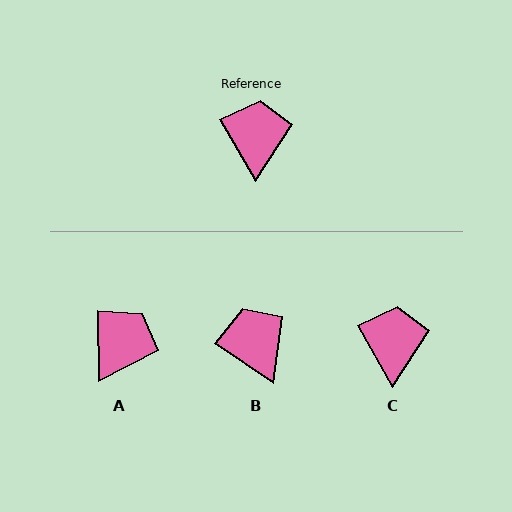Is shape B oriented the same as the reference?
No, it is off by about 26 degrees.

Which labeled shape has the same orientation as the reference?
C.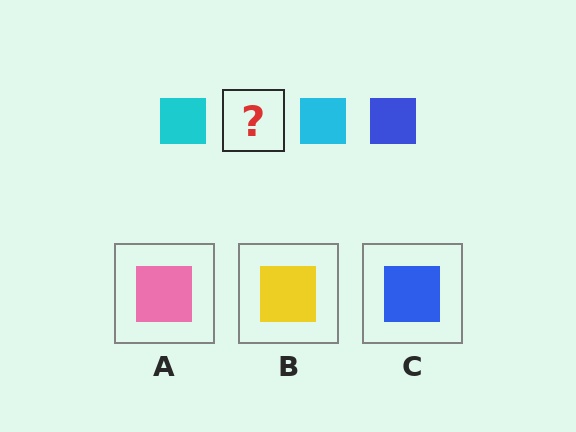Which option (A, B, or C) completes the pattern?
C.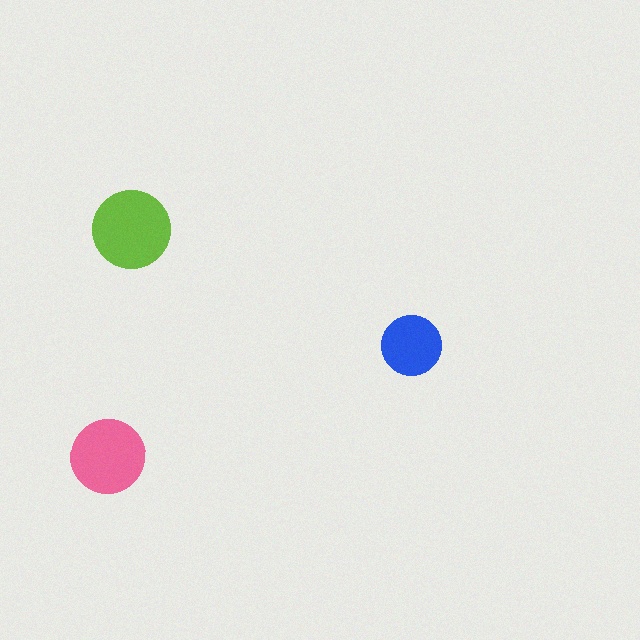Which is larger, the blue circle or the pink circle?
The pink one.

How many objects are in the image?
There are 3 objects in the image.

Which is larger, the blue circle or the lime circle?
The lime one.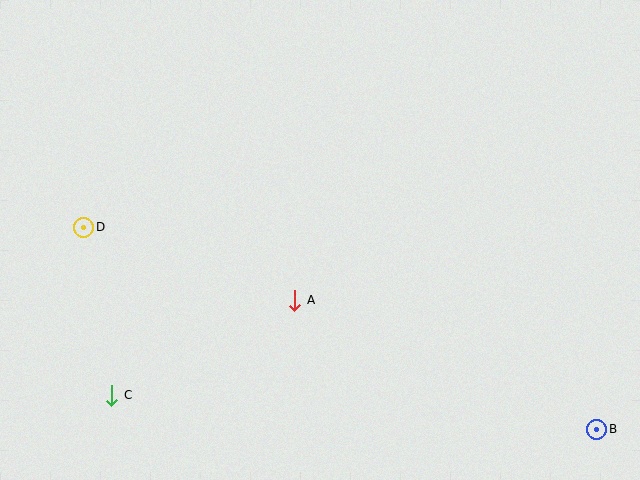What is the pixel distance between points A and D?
The distance between A and D is 223 pixels.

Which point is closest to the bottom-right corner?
Point B is closest to the bottom-right corner.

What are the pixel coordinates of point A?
Point A is at (295, 300).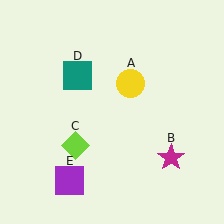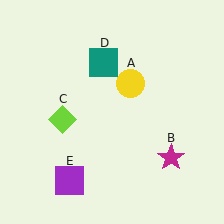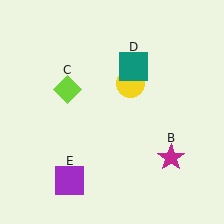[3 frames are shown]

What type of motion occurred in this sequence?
The lime diamond (object C), teal square (object D) rotated clockwise around the center of the scene.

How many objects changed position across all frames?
2 objects changed position: lime diamond (object C), teal square (object D).